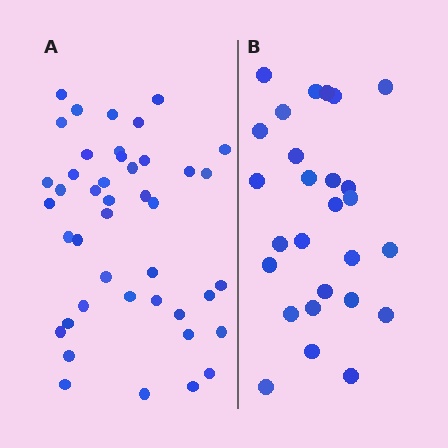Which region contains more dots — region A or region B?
Region A (the left region) has more dots.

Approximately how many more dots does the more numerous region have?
Region A has approximately 15 more dots than region B.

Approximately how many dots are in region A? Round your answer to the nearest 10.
About 40 dots. (The exact count is 43, which rounds to 40.)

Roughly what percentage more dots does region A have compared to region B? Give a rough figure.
About 60% more.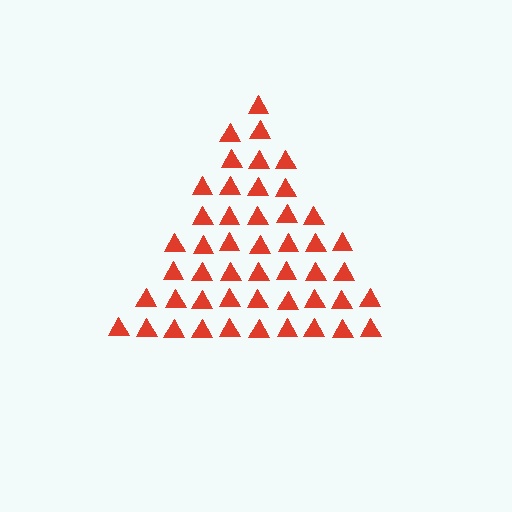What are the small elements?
The small elements are triangles.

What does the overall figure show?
The overall figure shows a triangle.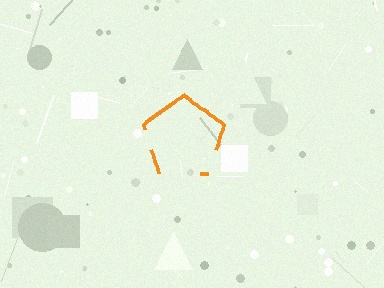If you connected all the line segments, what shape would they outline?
They would outline a pentagon.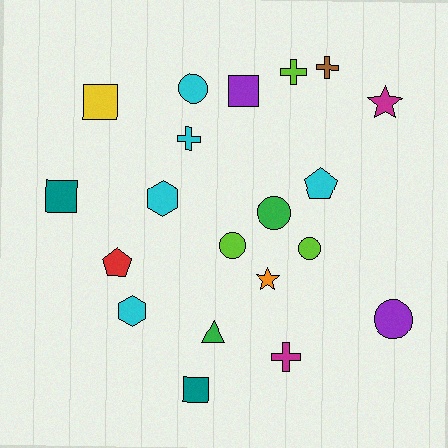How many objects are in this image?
There are 20 objects.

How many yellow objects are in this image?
There is 1 yellow object.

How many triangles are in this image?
There is 1 triangle.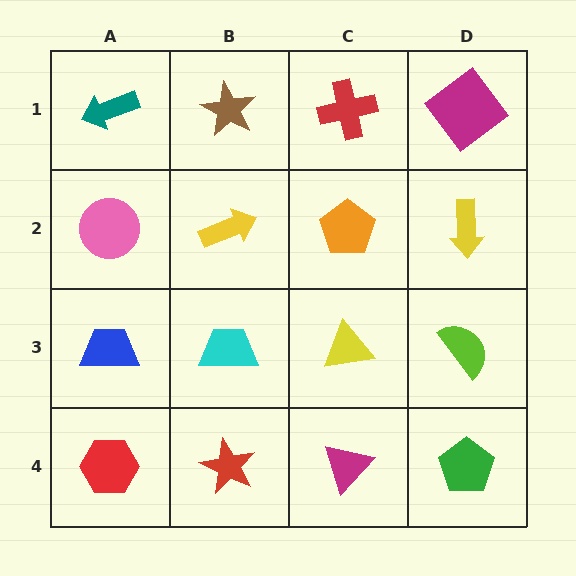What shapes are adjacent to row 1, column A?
A pink circle (row 2, column A), a brown star (row 1, column B).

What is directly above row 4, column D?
A lime semicircle.